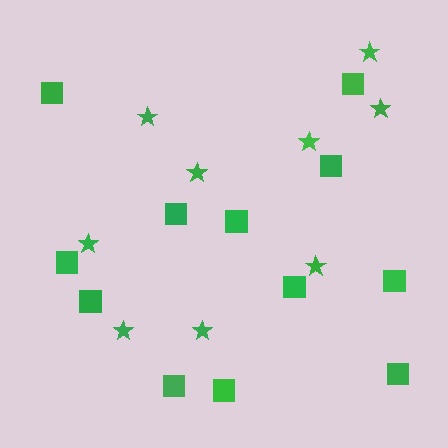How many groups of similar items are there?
There are 2 groups: one group of stars (9) and one group of squares (12).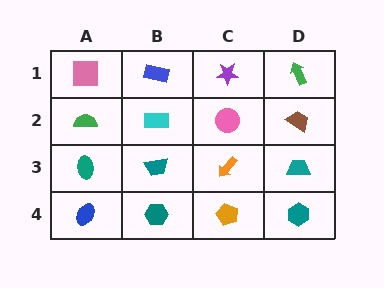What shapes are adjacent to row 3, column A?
A green semicircle (row 2, column A), a blue ellipse (row 4, column A), a teal trapezoid (row 3, column B).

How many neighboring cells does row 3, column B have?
4.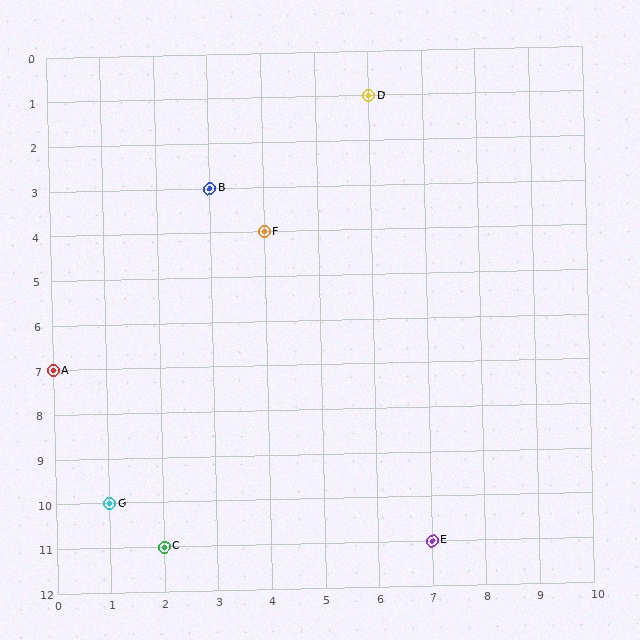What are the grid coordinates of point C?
Point C is at grid coordinates (2, 11).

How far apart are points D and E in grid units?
Points D and E are 1 column and 10 rows apart (about 10.0 grid units diagonally).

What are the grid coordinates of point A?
Point A is at grid coordinates (0, 7).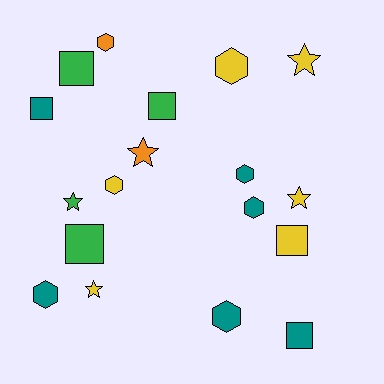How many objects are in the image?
There are 18 objects.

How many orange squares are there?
There are no orange squares.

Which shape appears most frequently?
Hexagon, with 7 objects.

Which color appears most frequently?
Teal, with 6 objects.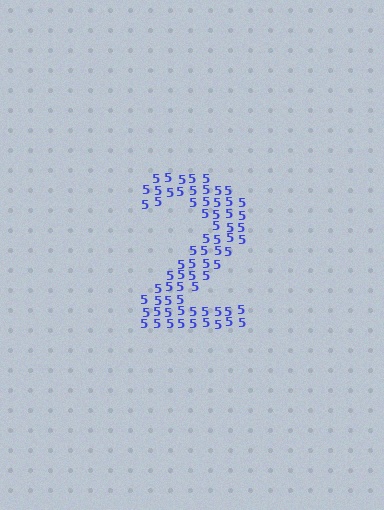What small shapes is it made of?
It is made of small digit 5's.